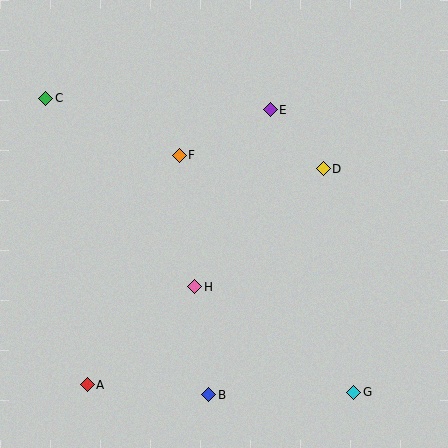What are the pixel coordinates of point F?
Point F is at (179, 155).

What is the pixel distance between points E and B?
The distance between E and B is 291 pixels.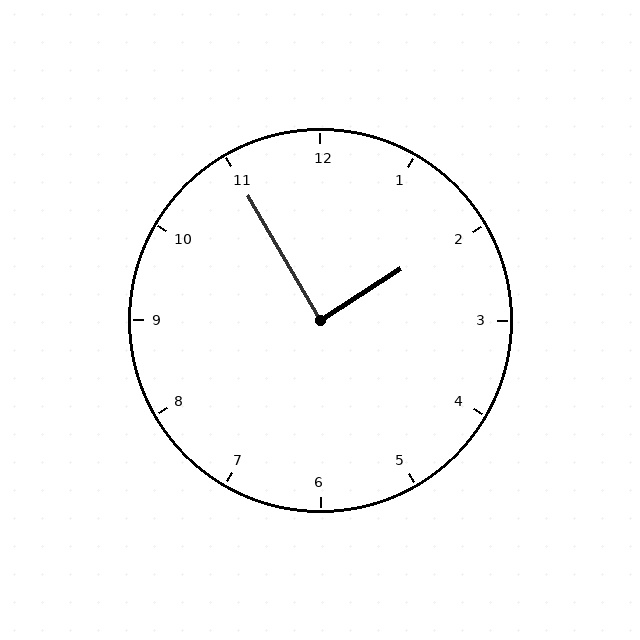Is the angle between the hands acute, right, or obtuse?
It is right.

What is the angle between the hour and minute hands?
Approximately 88 degrees.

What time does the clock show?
1:55.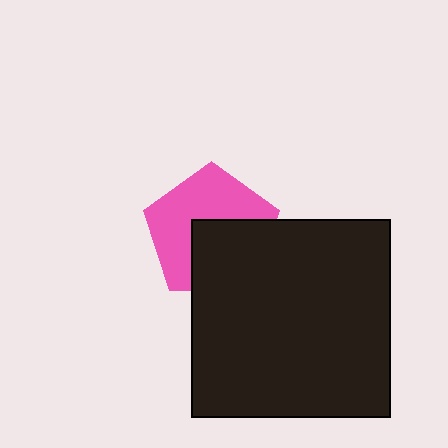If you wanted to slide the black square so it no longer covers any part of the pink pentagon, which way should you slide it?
Slide it down — that is the most direct way to separate the two shapes.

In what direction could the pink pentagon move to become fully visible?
The pink pentagon could move up. That would shift it out from behind the black square entirely.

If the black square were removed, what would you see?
You would see the complete pink pentagon.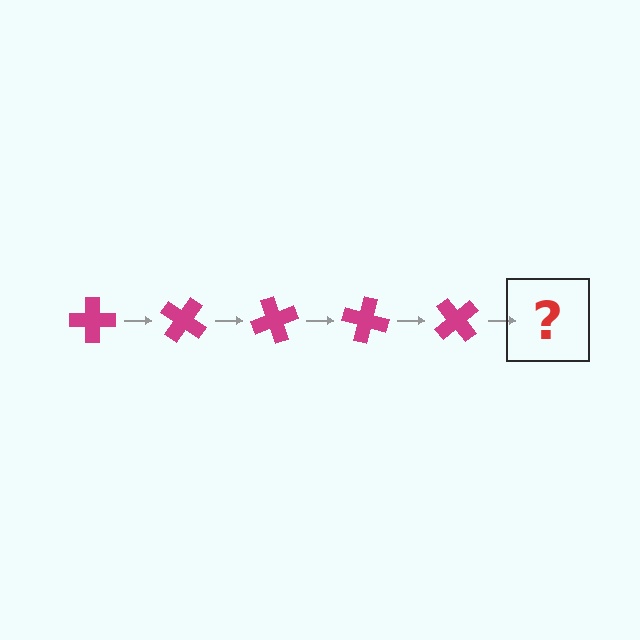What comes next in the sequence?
The next element should be a magenta cross rotated 175 degrees.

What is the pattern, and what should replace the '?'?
The pattern is that the cross rotates 35 degrees each step. The '?' should be a magenta cross rotated 175 degrees.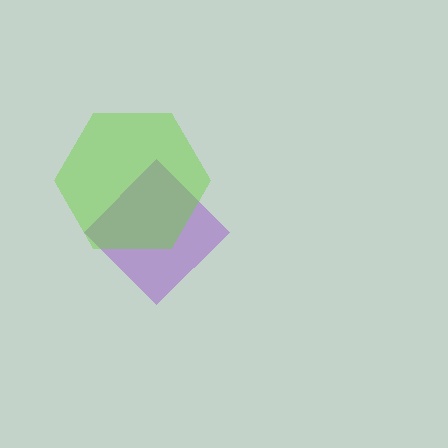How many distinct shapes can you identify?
There are 2 distinct shapes: a purple diamond, a lime hexagon.